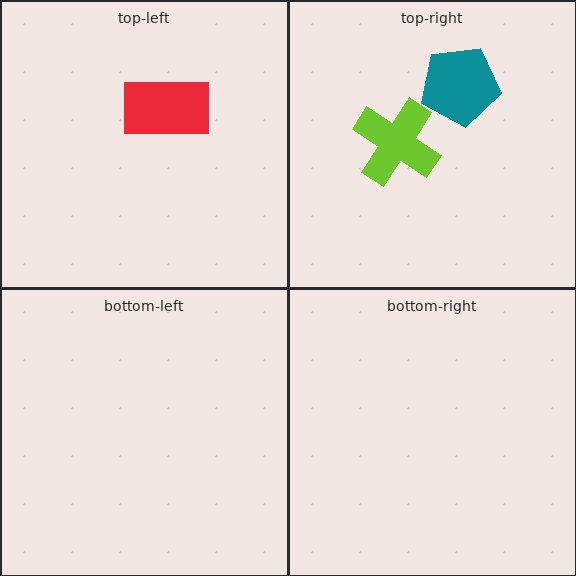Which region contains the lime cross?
The top-right region.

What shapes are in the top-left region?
The red rectangle.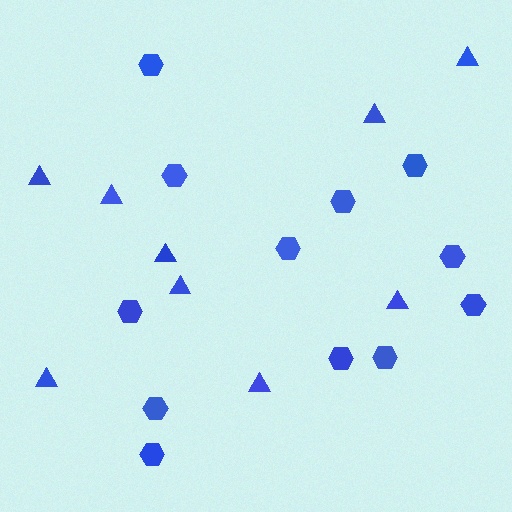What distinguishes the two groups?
There are 2 groups: one group of triangles (9) and one group of hexagons (12).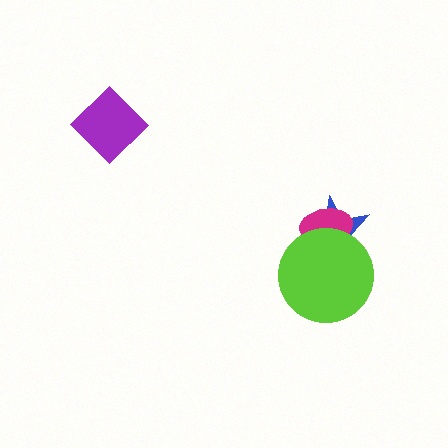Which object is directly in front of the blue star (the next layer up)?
The magenta ellipse is directly in front of the blue star.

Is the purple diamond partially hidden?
No, no other shape covers it.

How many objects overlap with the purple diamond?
0 objects overlap with the purple diamond.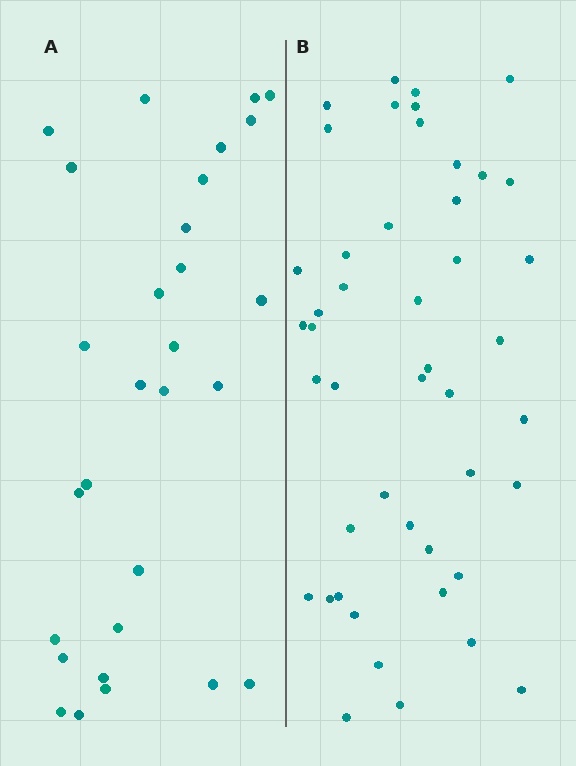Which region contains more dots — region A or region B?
Region B (the right region) has more dots.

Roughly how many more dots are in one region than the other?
Region B has approximately 15 more dots than region A.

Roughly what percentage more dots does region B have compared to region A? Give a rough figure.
About 60% more.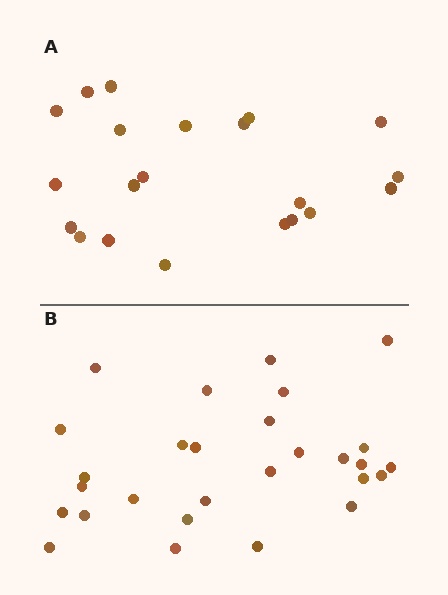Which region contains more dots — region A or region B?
Region B (the bottom region) has more dots.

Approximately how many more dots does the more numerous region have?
Region B has roughly 8 or so more dots than region A.